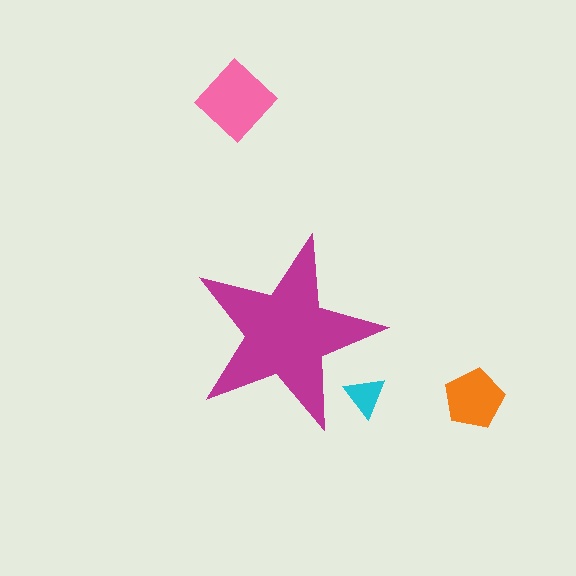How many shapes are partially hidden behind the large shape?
1 shape is partially hidden.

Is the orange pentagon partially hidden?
No, the orange pentagon is fully visible.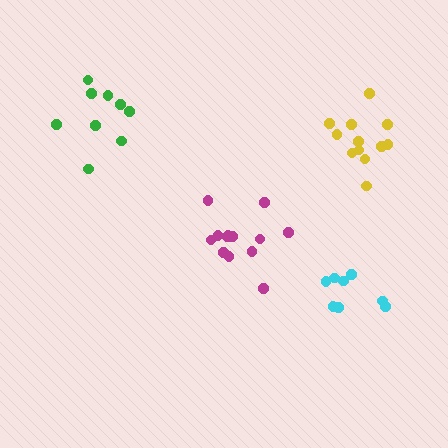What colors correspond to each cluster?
The clusters are colored: green, cyan, yellow, magenta.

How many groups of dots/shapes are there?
There are 4 groups.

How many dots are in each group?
Group 1: 9 dots, Group 2: 8 dots, Group 3: 12 dots, Group 4: 13 dots (42 total).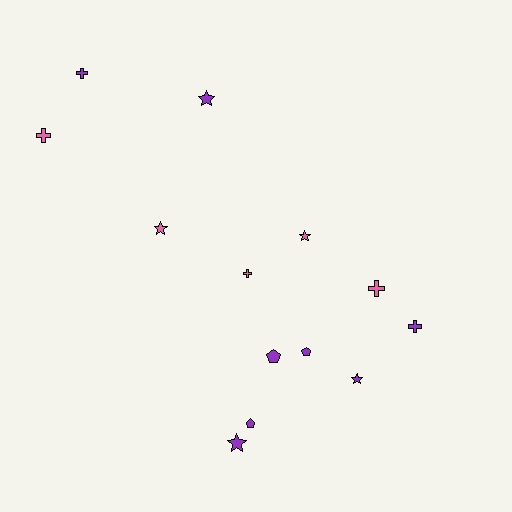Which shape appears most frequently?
Cross, with 5 objects.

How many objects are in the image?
There are 13 objects.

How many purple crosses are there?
There are 2 purple crosses.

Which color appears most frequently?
Purple, with 8 objects.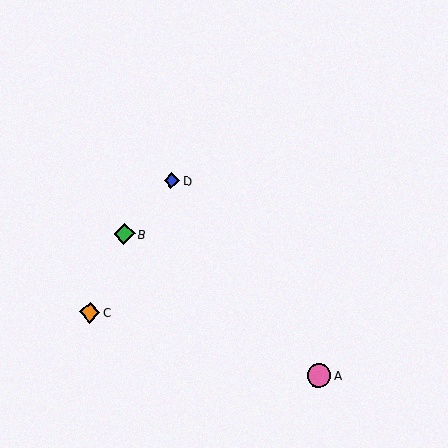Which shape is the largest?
The pink circle (labeled A) is the largest.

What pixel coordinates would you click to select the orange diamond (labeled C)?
Click at (90, 312) to select the orange diamond C.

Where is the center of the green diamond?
The center of the green diamond is at (124, 234).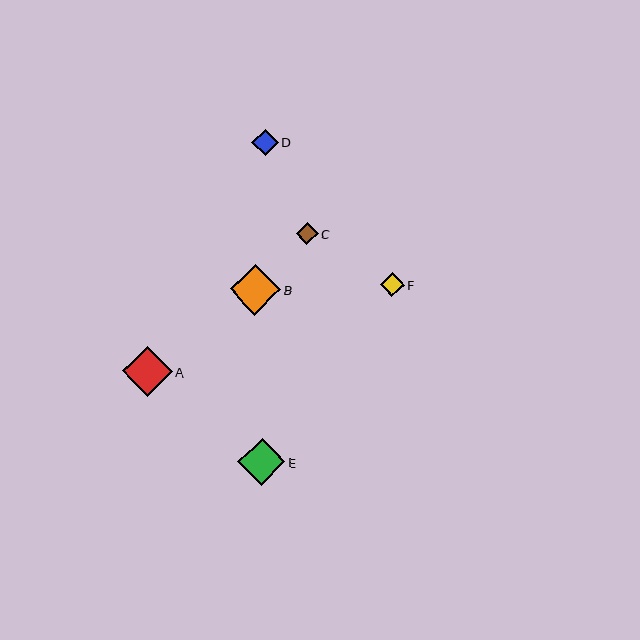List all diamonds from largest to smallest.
From largest to smallest: B, A, E, D, F, C.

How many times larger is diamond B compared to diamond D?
Diamond B is approximately 1.9 times the size of diamond D.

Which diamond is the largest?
Diamond B is the largest with a size of approximately 50 pixels.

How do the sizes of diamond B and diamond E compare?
Diamond B and diamond E are approximately the same size.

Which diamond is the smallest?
Diamond C is the smallest with a size of approximately 21 pixels.